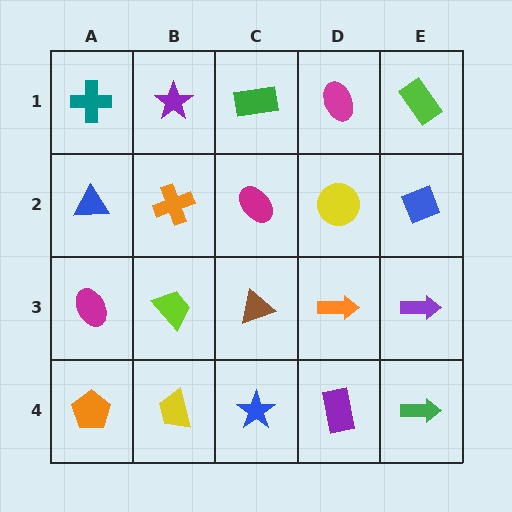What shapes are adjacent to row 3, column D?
A yellow circle (row 2, column D), a purple rectangle (row 4, column D), a brown triangle (row 3, column C), a purple arrow (row 3, column E).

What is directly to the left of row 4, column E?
A purple rectangle.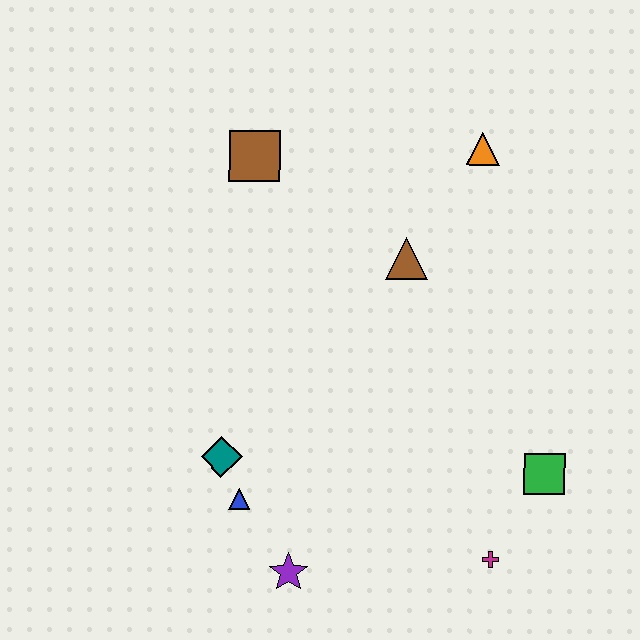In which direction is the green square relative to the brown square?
The green square is below the brown square.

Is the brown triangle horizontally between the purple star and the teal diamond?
No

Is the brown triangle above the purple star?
Yes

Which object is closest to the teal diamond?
The blue triangle is closest to the teal diamond.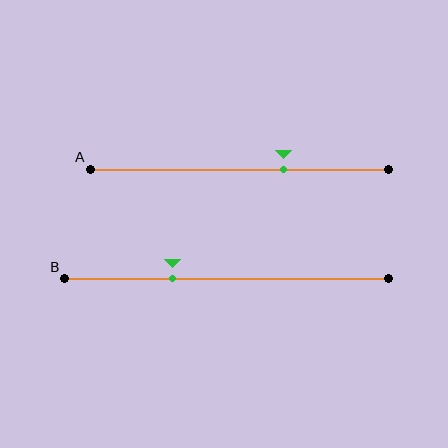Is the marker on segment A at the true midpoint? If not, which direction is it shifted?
No, the marker on segment A is shifted to the right by about 15% of the segment length.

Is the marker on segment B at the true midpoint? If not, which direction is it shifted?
No, the marker on segment B is shifted to the left by about 17% of the segment length.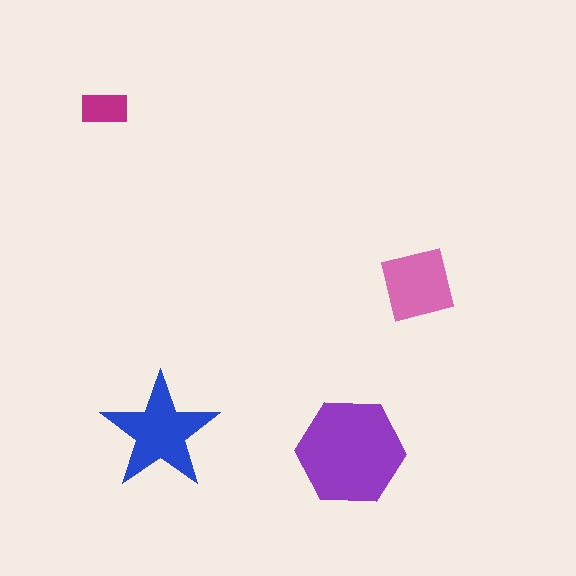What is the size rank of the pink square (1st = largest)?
3rd.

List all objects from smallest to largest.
The magenta rectangle, the pink square, the blue star, the purple hexagon.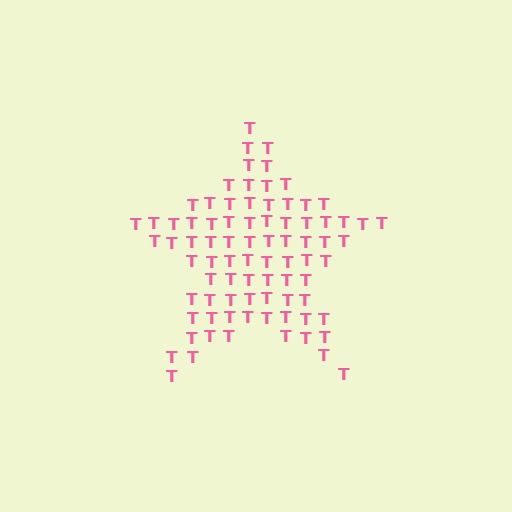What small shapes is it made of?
It is made of small letter T's.